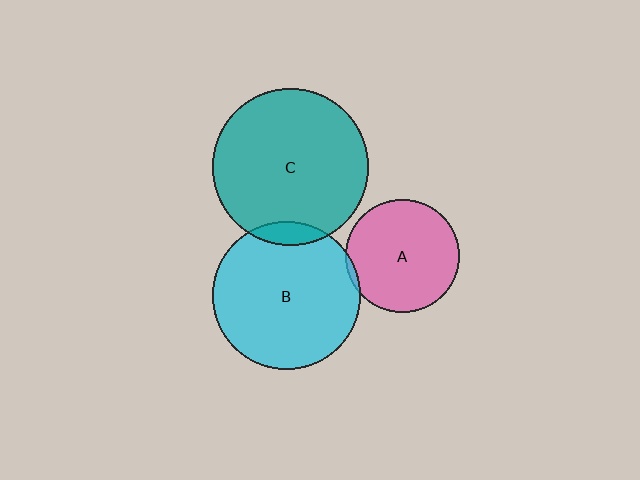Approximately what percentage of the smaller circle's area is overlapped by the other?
Approximately 5%.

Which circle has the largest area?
Circle C (teal).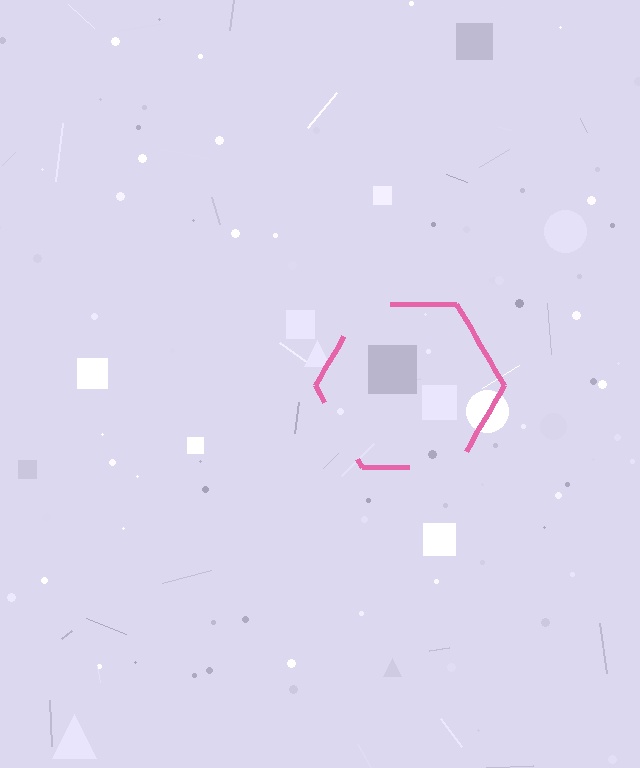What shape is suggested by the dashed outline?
The dashed outline suggests a hexagon.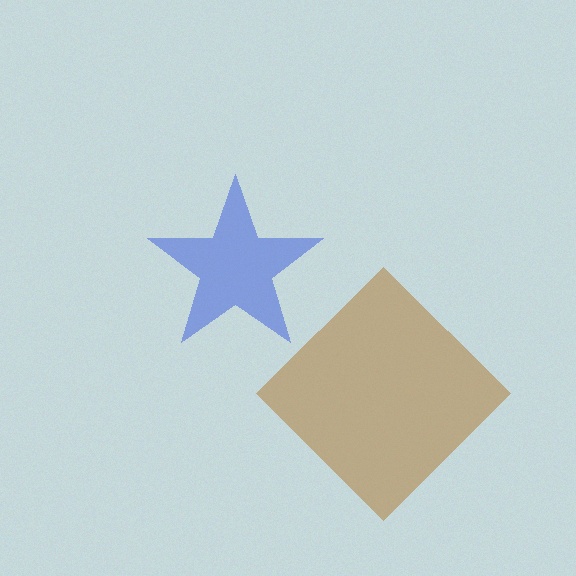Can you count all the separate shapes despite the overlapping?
Yes, there are 2 separate shapes.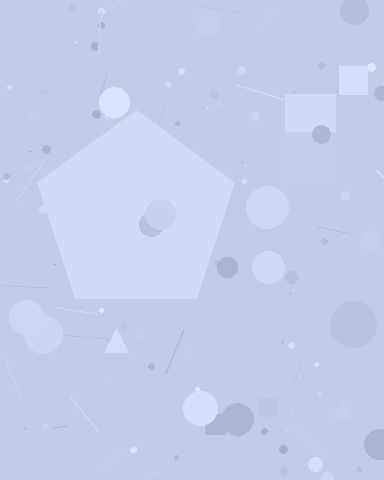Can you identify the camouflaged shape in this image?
The camouflaged shape is a pentagon.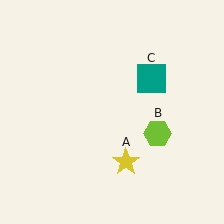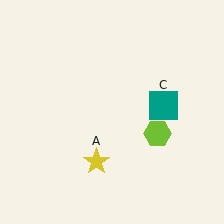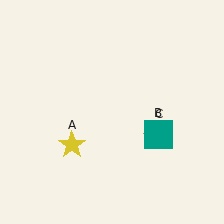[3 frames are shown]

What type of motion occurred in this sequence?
The yellow star (object A), teal square (object C) rotated clockwise around the center of the scene.